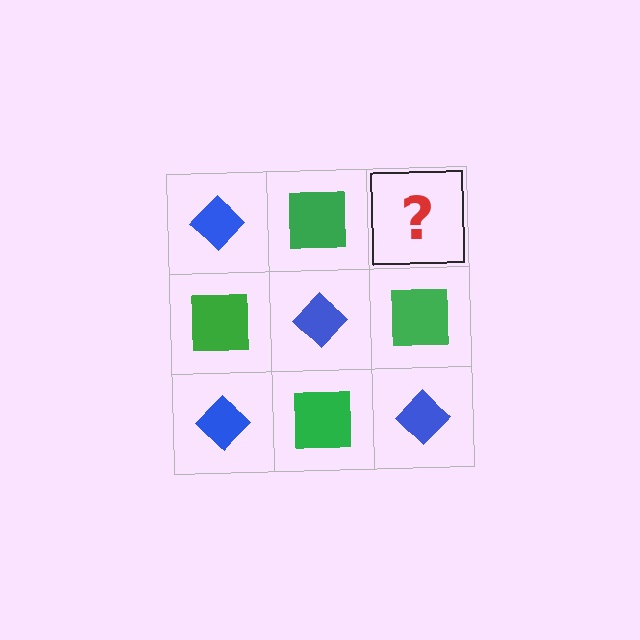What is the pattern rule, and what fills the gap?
The rule is that it alternates blue diamond and green square in a checkerboard pattern. The gap should be filled with a blue diamond.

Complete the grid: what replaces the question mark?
The question mark should be replaced with a blue diamond.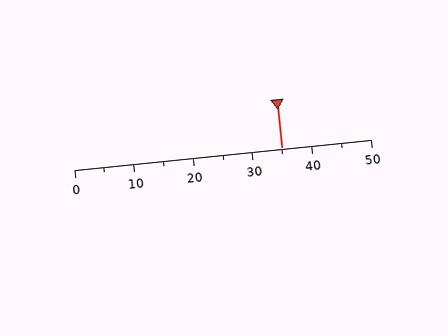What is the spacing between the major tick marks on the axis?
The major ticks are spaced 10 apart.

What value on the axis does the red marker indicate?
The marker indicates approximately 35.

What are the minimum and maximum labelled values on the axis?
The axis runs from 0 to 50.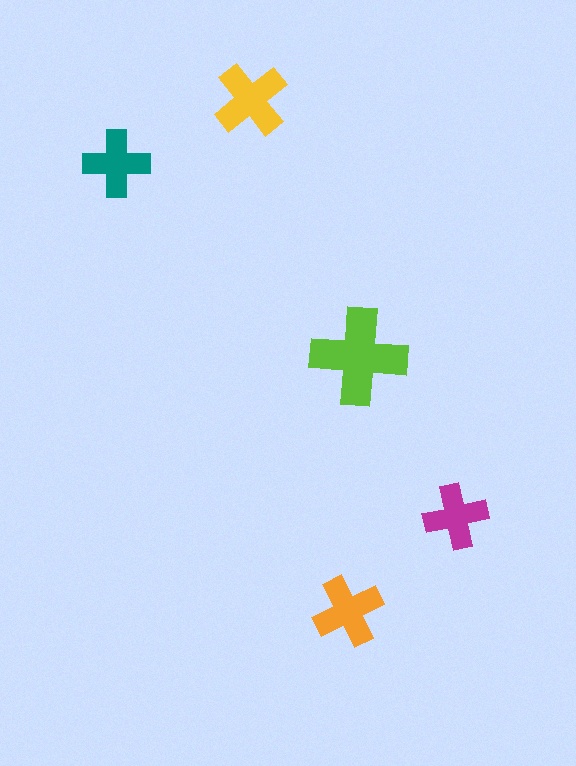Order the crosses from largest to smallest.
the lime one, the yellow one, the orange one, the teal one, the magenta one.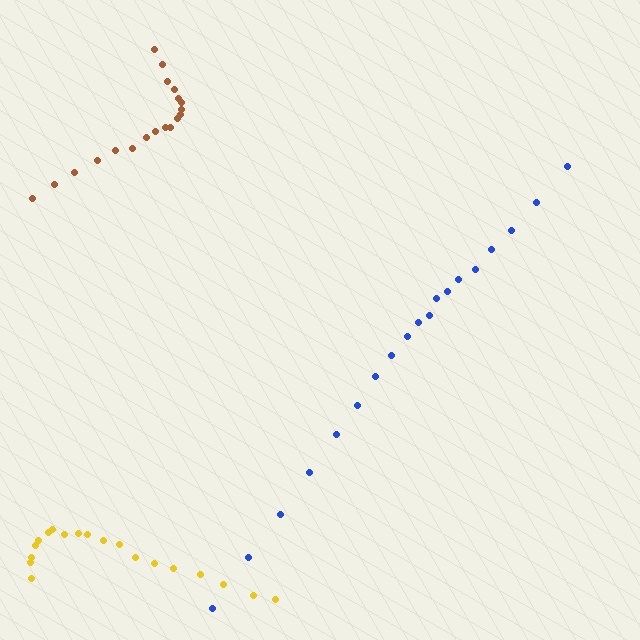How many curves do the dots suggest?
There are 3 distinct paths.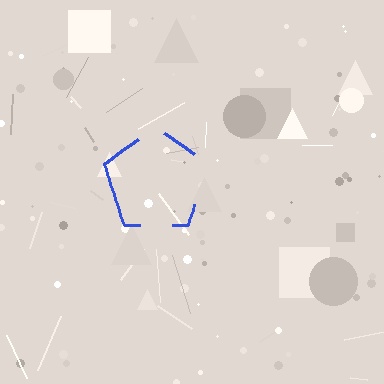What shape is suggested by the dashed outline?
The dashed outline suggests a pentagon.